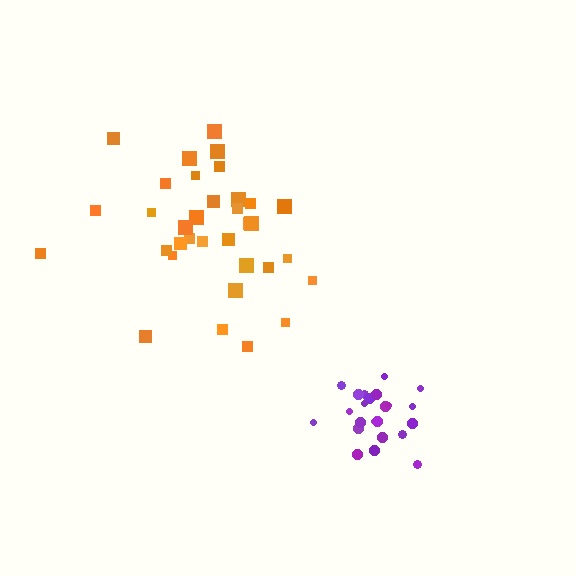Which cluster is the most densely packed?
Purple.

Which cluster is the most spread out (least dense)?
Orange.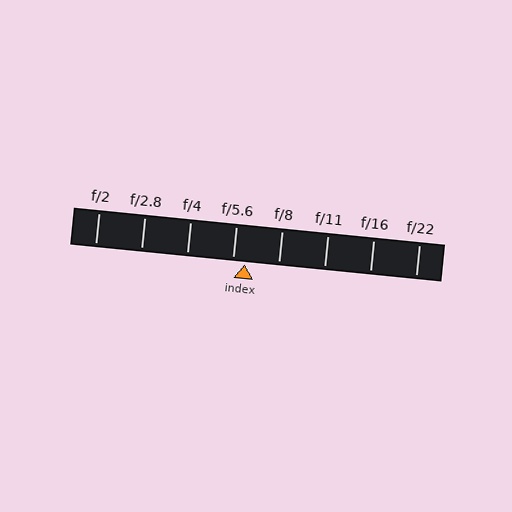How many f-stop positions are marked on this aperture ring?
There are 8 f-stop positions marked.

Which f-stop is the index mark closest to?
The index mark is closest to f/5.6.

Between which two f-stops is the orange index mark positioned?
The index mark is between f/5.6 and f/8.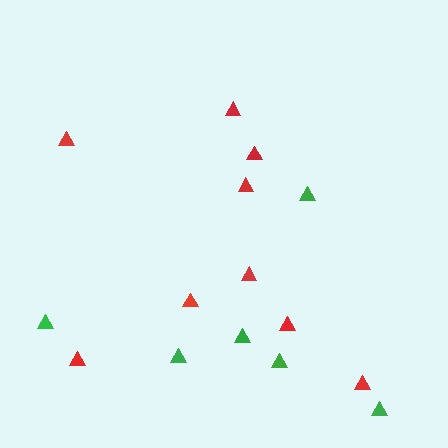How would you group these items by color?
There are 2 groups: one group of green triangles (6) and one group of red triangles (9).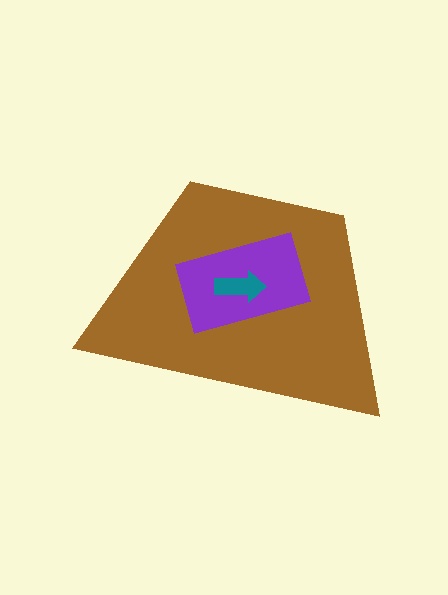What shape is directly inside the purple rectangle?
The teal arrow.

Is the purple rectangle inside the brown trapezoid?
Yes.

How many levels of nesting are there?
3.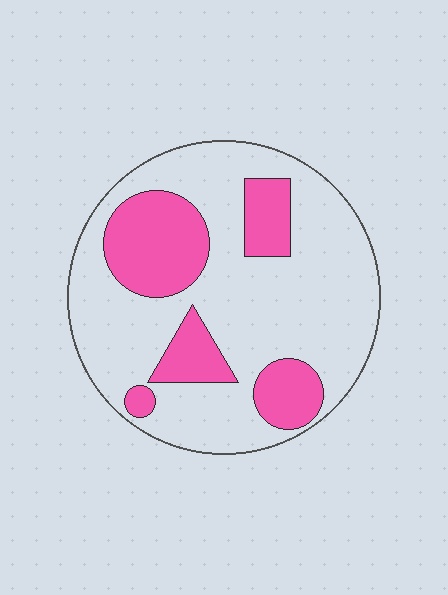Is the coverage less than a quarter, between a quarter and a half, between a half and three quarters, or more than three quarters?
Between a quarter and a half.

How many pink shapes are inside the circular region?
5.